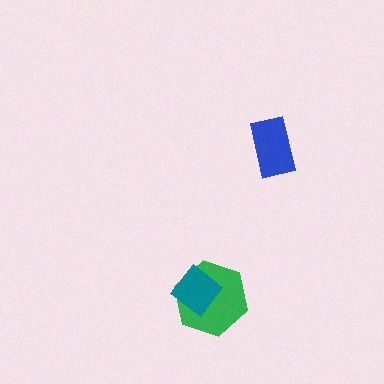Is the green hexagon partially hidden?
Yes, it is partially covered by another shape.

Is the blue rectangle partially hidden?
No, no other shape covers it.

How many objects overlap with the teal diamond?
1 object overlaps with the teal diamond.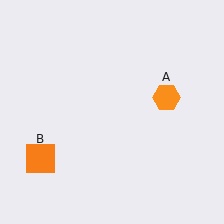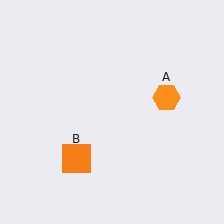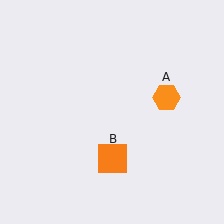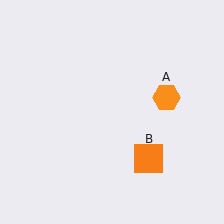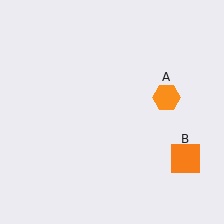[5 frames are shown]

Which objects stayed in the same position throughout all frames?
Orange hexagon (object A) remained stationary.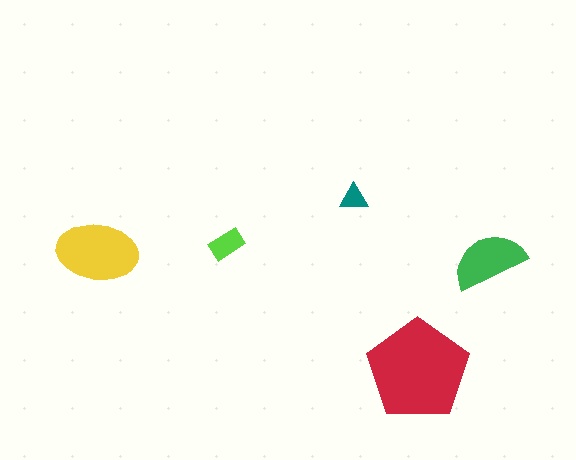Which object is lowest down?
The red pentagon is bottommost.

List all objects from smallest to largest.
The teal triangle, the lime rectangle, the green semicircle, the yellow ellipse, the red pentagon.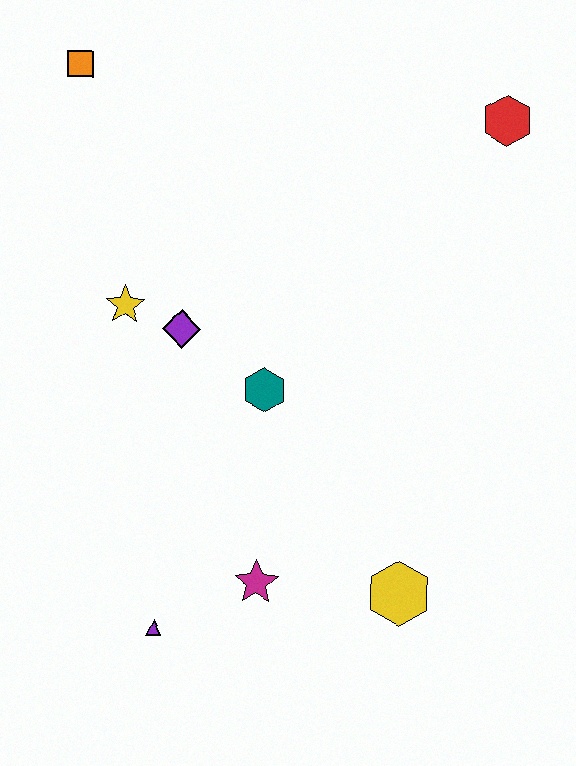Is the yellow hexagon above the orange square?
No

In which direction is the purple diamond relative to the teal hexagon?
The purple diamond is to the left of the teal hexagon.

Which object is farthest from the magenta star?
The orange square is farthest from the magenta star.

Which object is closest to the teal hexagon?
The purple diamond is closest to the teal hexagon.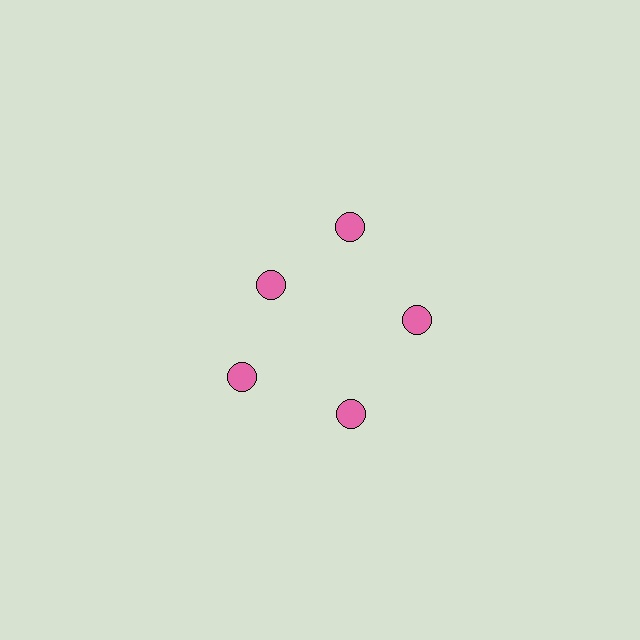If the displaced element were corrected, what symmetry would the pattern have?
It would have 5-fold rotational symmetry — the pattern would map onto itself every 72 degrees.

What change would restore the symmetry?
The symmetry would be restored by moving it outward, back onto the ring so that all 5 circles sit at equal angles and equal distance from the center.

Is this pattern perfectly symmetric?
No. The 5 pink circles are arranged in a ring, but one element near the 10 o'clock position is pulled inward toward the center, breaking the 5-fold rotational symmetry.